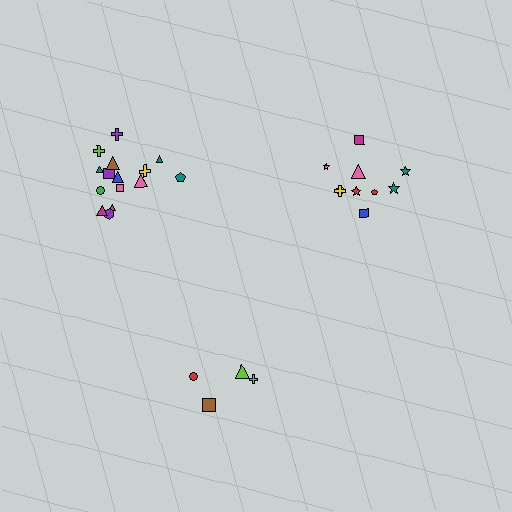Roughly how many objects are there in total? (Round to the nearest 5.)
Roughly 30 objects in total.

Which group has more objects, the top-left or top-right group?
The top-left group.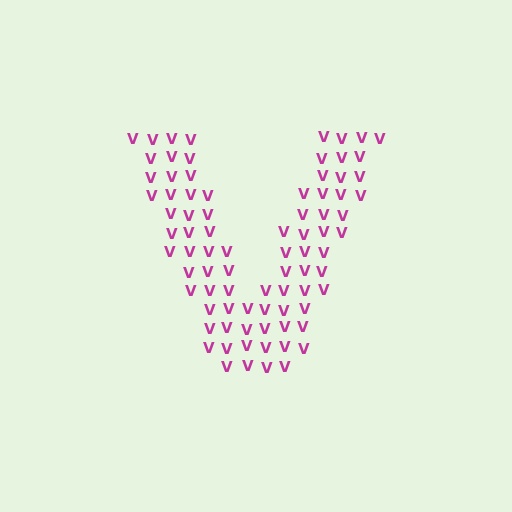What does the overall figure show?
The overall figure shows the letter V.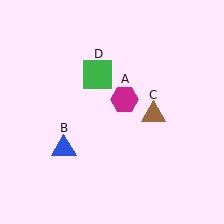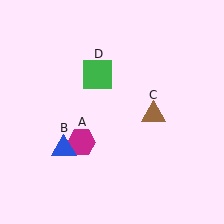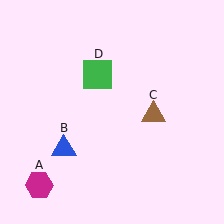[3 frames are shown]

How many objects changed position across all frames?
1 object changed position: magenta hexagon (object A).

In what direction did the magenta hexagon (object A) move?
The magenta hexagon (object A) moved down and to the left.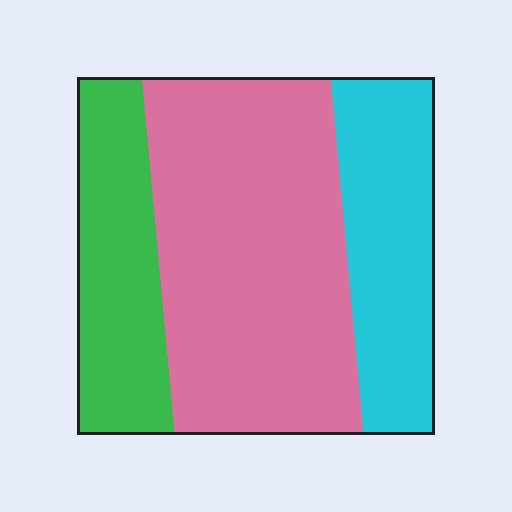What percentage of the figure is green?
Green takes up less than a quarter of the figure.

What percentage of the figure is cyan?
Cyan covers 25% of the figure.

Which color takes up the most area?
Pink, at roughly 55%.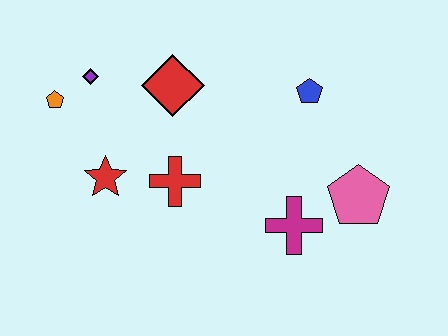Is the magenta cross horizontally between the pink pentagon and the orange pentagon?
Yes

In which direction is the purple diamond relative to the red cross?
The purple diamond is above the red cross.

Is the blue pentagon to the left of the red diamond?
No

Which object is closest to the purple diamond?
The orange pentagon is closest to the purple diamond.